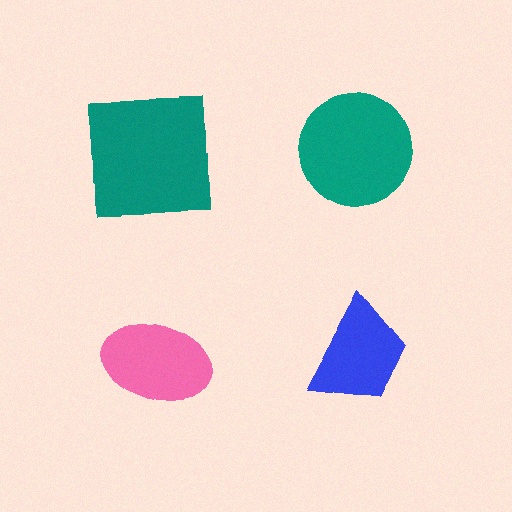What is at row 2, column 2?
A blue trapezoid.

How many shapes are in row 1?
2 shapes.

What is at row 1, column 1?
A teal square.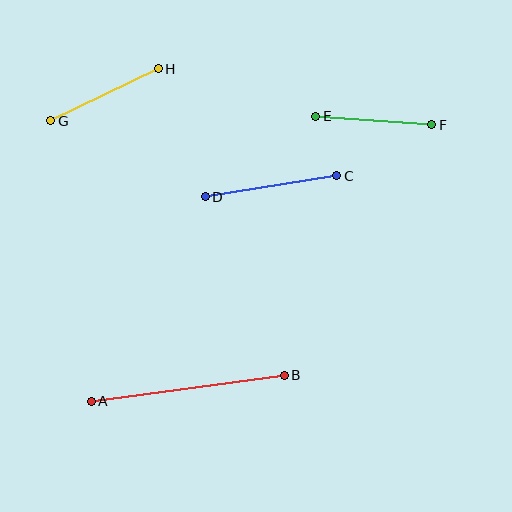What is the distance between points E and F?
The distance is approximately 116 pixels.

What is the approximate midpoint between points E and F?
The midpoint is at approximately (374, 121) pixels.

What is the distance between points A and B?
The distance is approximately 195 pixels.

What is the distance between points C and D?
The distance is approximately 133 pixels.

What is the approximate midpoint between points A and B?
The midpoint is at approximately (188, 388) pixels.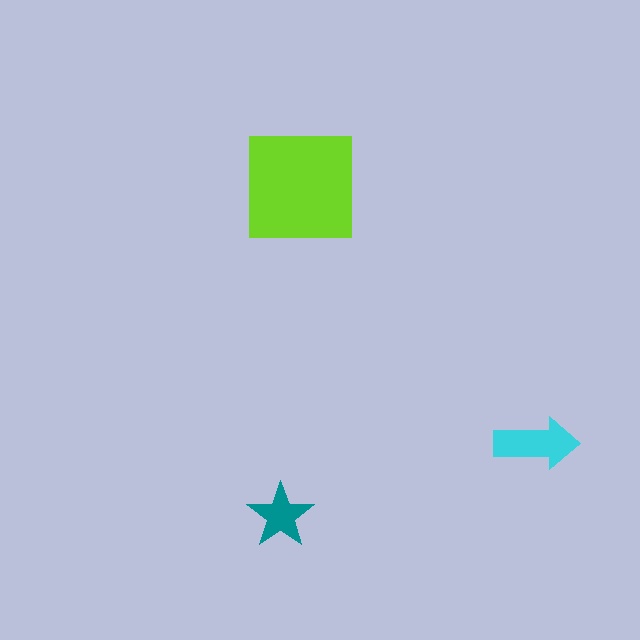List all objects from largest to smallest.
The lime square, the cyan arrow, the teal star.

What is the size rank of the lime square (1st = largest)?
1st.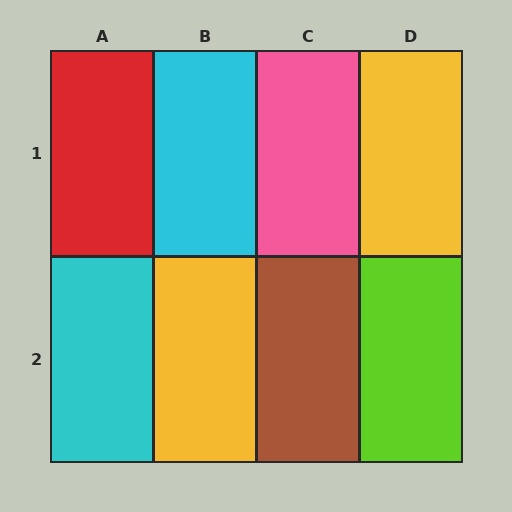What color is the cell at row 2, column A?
Cyan.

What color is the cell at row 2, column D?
Lime.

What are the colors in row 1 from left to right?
Red, cyan, pink, yellow.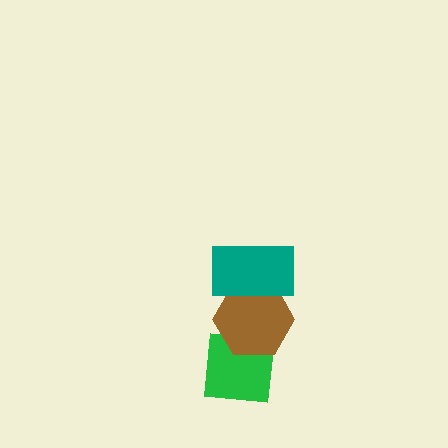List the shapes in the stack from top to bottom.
From top to bottom: the teal rectangle, the brown hexagon, the green square.